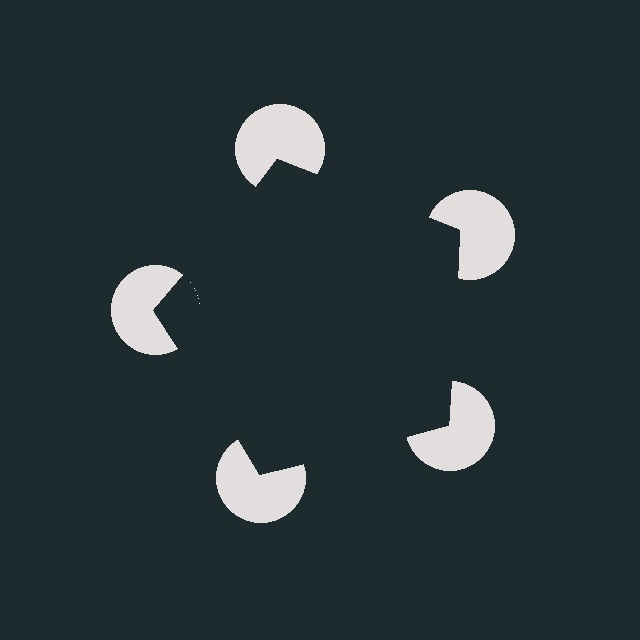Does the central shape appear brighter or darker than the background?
It typically appears slightly darker than the background, even though no actual brightness change is drawn.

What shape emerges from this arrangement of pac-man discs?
An illusory pentagon — its edges are inferred from the aligned wedge cuts in the pac-man discs, not physically drawn.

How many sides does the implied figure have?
5 sides.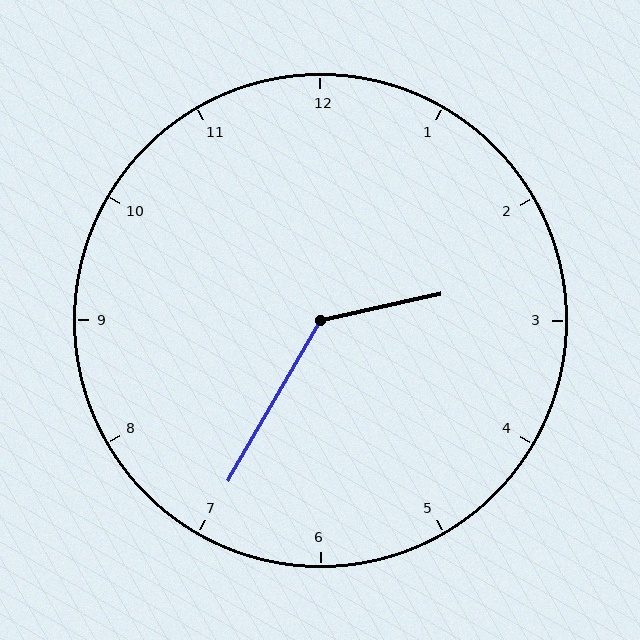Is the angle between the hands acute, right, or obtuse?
It is obtuse.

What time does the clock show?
2:35.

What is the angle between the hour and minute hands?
Approximately 132 degrees.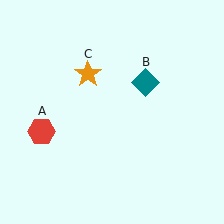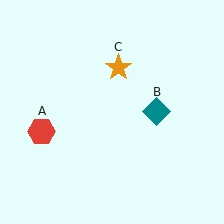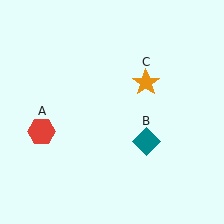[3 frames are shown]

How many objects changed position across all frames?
2 objects changed position: teal diamond (object B), orange star (object C).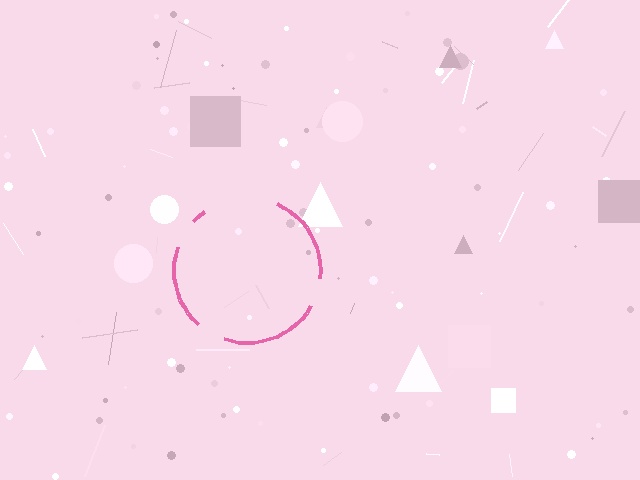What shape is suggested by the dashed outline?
The dashed outline suggests a circle.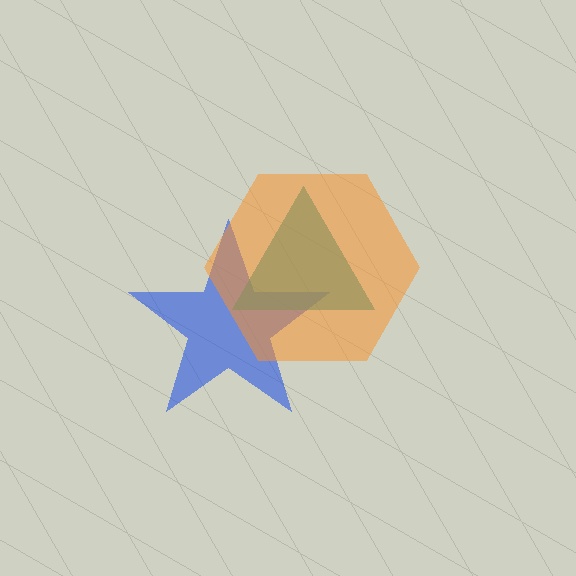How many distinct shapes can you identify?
There are 3 distinct shapes: a blue star, a teal triangle, an orange hexagon.